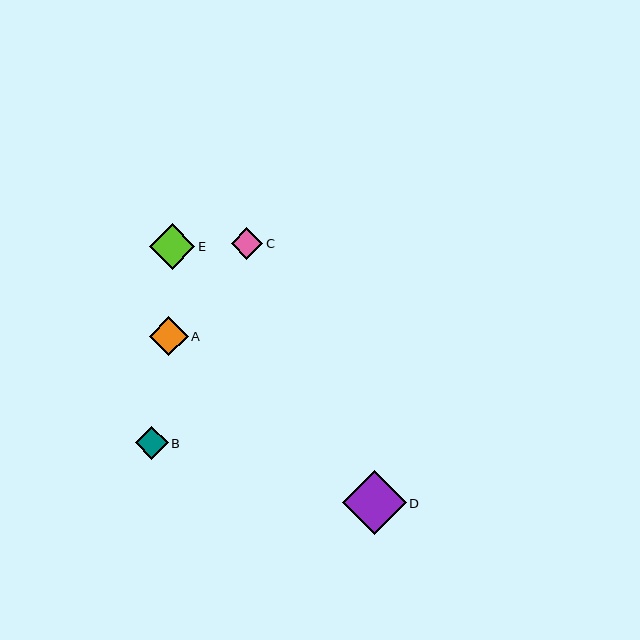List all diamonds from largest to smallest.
From largest to smallest: D, E, A, B, C.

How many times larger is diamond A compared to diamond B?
Diamond A is approximately 1.2 times the size of diamond B.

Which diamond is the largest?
Diamond D is the largest with a size of approximately 64 pixels.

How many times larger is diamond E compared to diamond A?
Diamond E is approximately 1.2 times the size of diamond A.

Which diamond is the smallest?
Diamond C is the smallest with a size of approximately 31 pixels.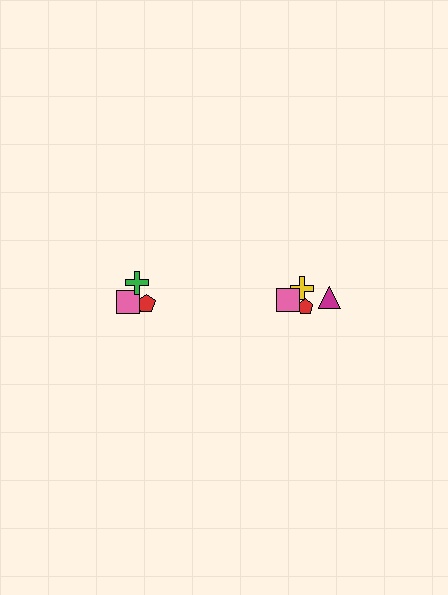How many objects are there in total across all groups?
There are 8 objects.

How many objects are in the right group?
There are 5 objects.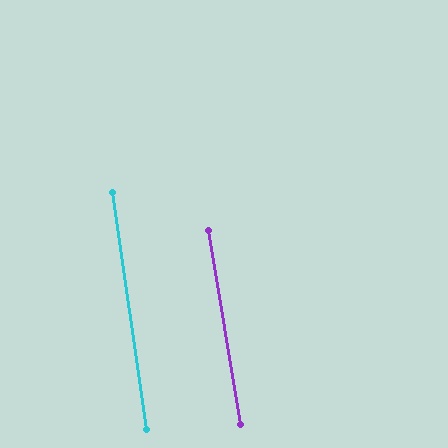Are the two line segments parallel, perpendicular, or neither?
Parallel — their directions differ by only 1.1°.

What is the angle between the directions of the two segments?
Approximately 1 degree.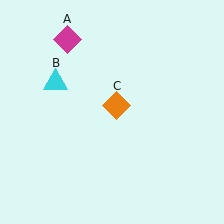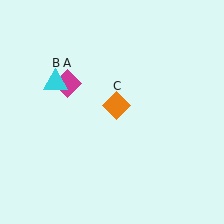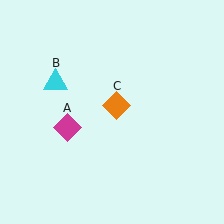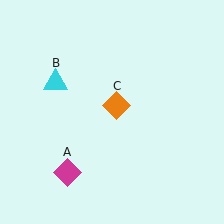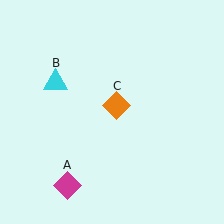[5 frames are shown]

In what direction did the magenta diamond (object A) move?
The magenta diamond (object A) moved down.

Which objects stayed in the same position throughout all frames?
Cyan triangle (object B) and orange diamond (object C) remained stationary.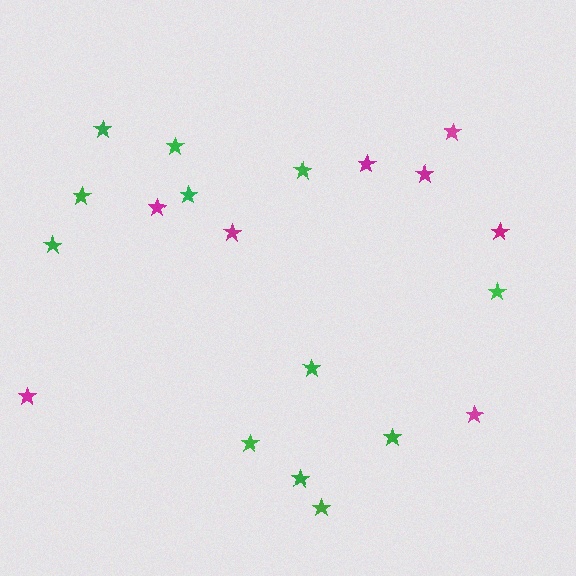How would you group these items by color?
There are 2 groups: one group of green stars (12) and one group of magenta stars (8).